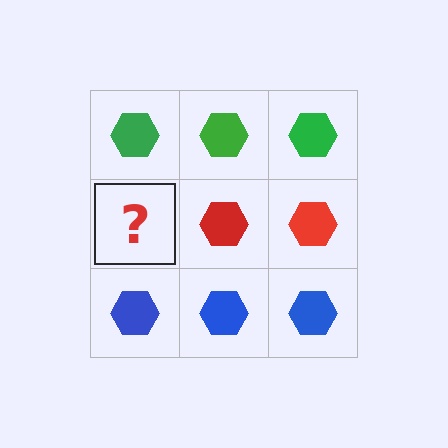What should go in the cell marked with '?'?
The missing cell should contain a red hexagon.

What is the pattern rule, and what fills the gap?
The rule is that each row has a consistent color. The gap should be filled with a red hexagon.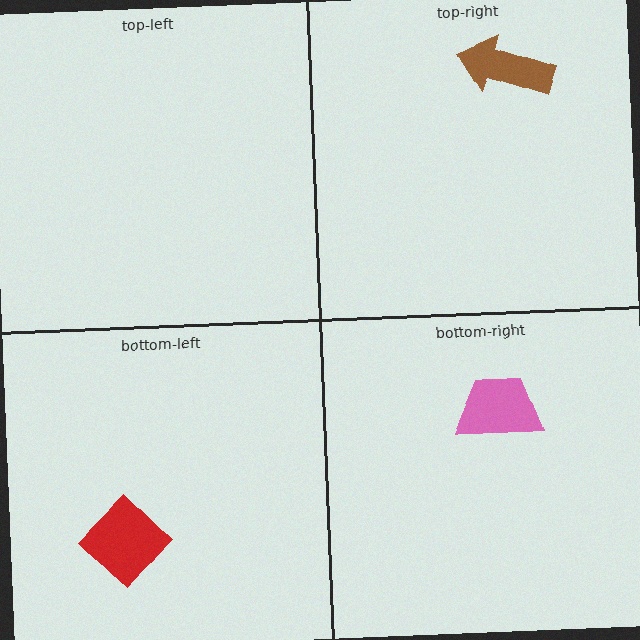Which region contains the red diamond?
The bottom-left region.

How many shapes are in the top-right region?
1.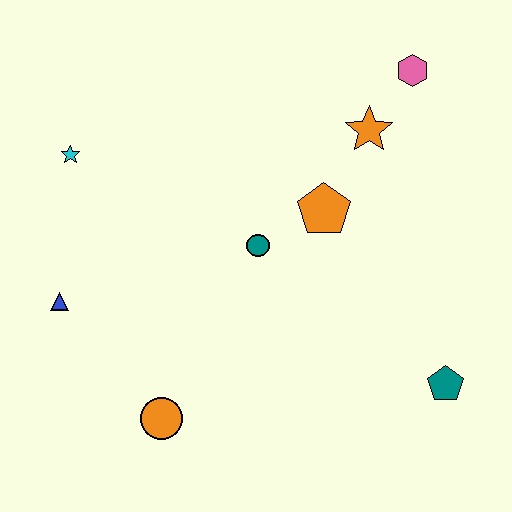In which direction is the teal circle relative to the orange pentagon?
The teal circle is to the left of the orange pentagon.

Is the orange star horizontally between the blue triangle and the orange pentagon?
No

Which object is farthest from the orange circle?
The pink hexagon is farthest from the orange circle.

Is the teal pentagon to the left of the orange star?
No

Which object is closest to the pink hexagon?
The orange star is closest to the pink hexagon.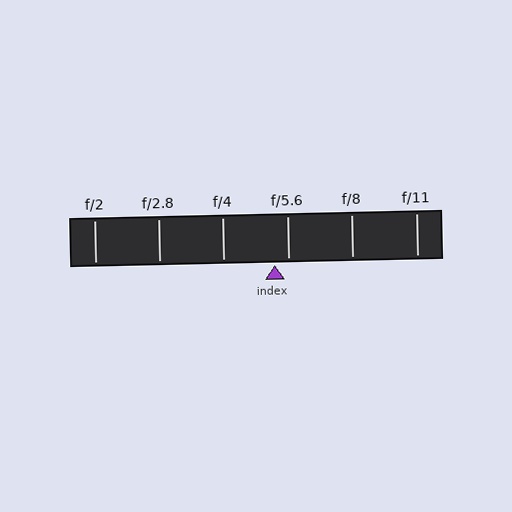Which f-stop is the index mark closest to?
The index mark is closest to f/5.6.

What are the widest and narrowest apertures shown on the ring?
The widest aperture shown is f/2 and the narrowest is f/11.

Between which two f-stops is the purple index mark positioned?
The index mark is between f/4 and f/5.6.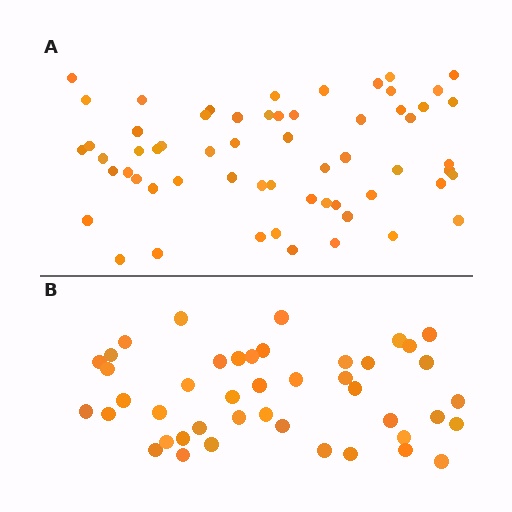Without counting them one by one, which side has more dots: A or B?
Region A (the top region) has more dots.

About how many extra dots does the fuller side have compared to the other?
Region A has approximately 15 more dots than region B.